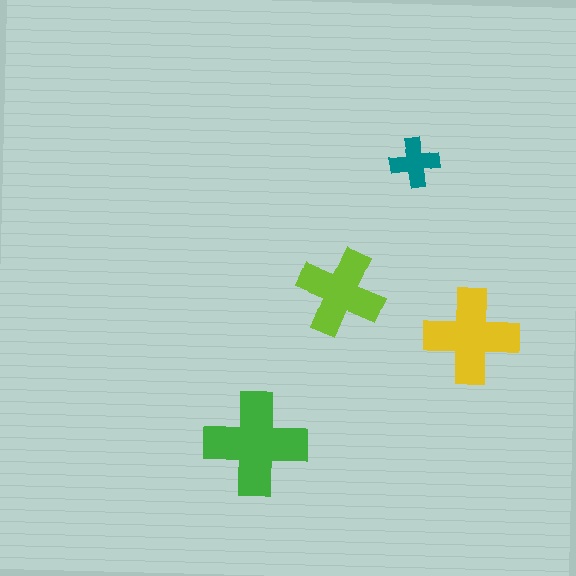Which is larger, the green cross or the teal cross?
The green one.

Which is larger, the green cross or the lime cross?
The green one.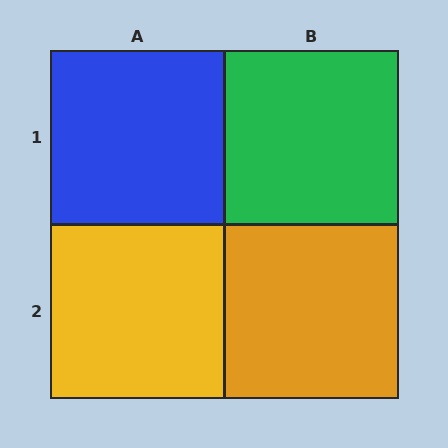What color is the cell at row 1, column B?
Green.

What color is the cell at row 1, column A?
Blue.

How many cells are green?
1 cell is green.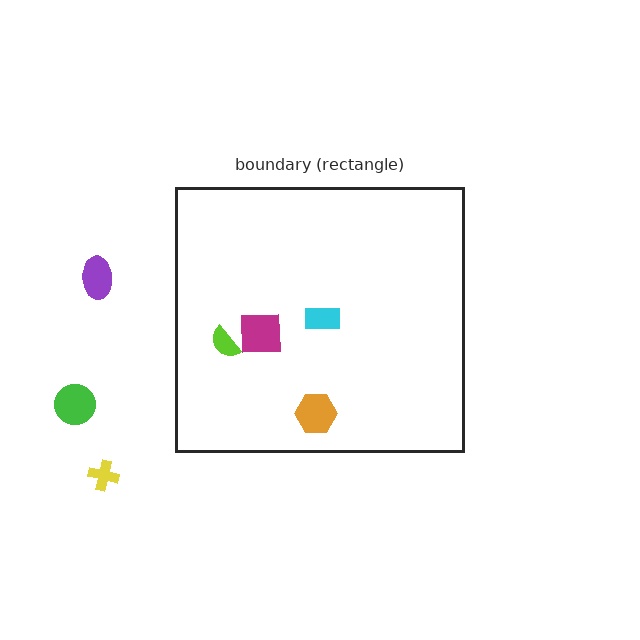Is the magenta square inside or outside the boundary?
Inside.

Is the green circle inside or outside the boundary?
Outside.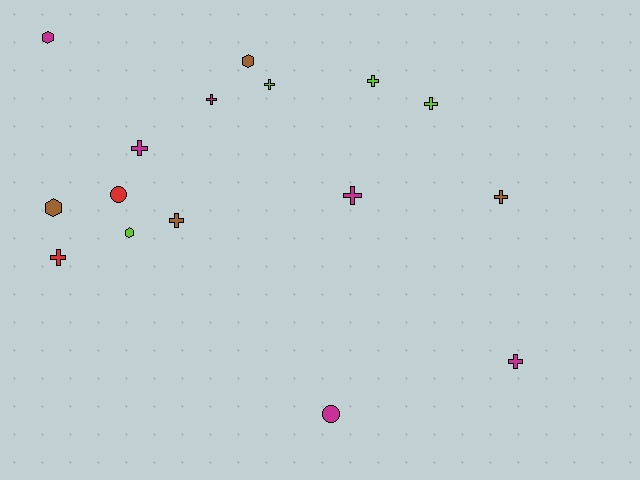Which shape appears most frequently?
Cross, with 10 objects.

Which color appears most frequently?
Magenta, with 6 objects.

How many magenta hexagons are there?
There is 1 magenta hexagon.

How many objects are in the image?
There are 16 objects.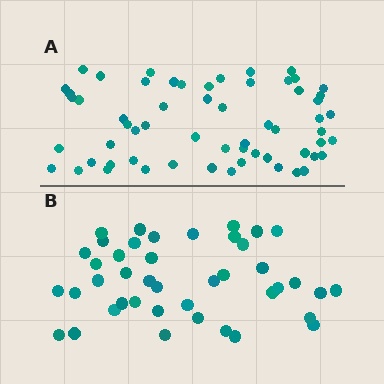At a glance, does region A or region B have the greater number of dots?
Region A (the top region) has more dots.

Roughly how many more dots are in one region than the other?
Region A has approximately 20 more dots than region B.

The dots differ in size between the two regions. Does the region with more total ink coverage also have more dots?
No. Region B has more total ink coverage because its dots are larger, but region A actually contains more individual dots. Total area can be misleading — the number of items is what matters here.